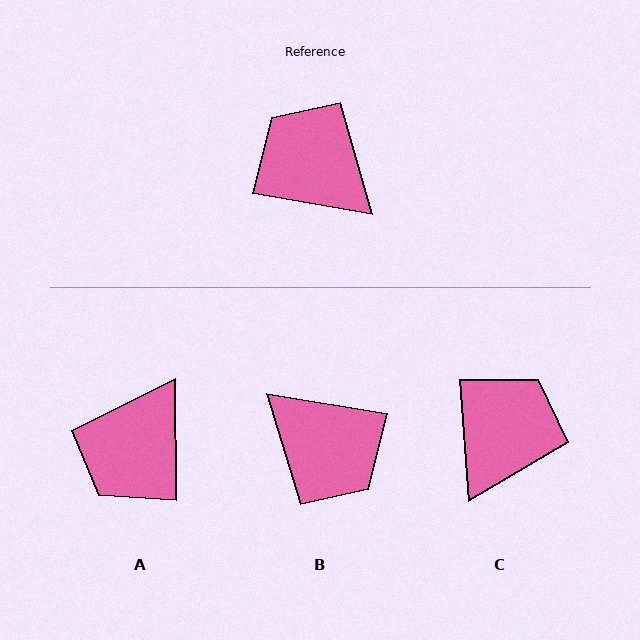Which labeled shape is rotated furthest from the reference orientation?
B, about 179 degrees away.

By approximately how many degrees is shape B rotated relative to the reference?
Approximately 179 degrees clockwise.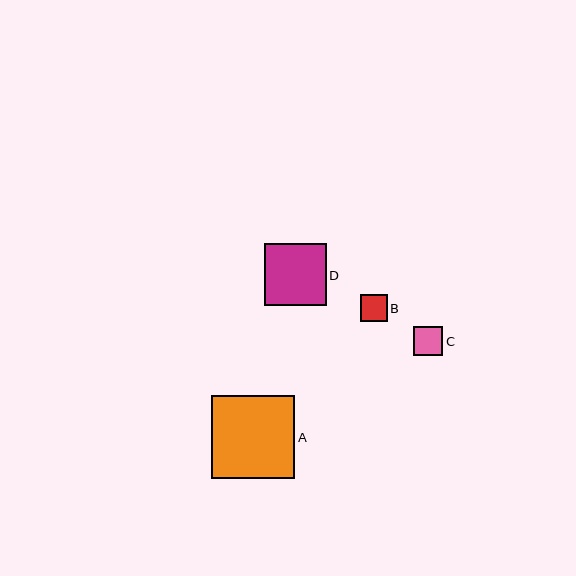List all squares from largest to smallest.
From largest to smallest: A, D, C, B.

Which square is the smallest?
Square B is the smallest with a size of approximately 27 pixels.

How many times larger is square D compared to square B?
Square D is approximately 2.3 times the size of square B.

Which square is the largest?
Square A is the largest with a size of approximately 83 pixels.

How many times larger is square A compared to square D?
Square A is approximately 1.3 times the size of square D.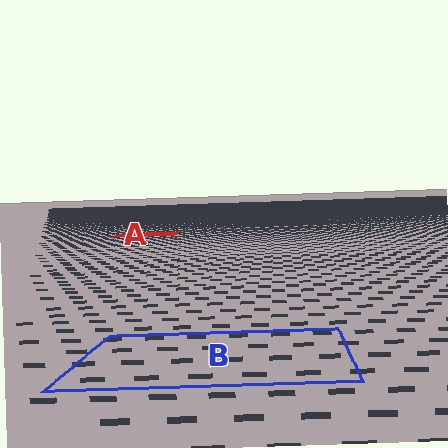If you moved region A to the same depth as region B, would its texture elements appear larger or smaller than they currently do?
They would appear larger. At a closer depth, the same texture elements are projected at a bigger on-screen size.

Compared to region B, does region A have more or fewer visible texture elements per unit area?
Region A has more texture elements per unit area — they are packed more densely because it is farther away.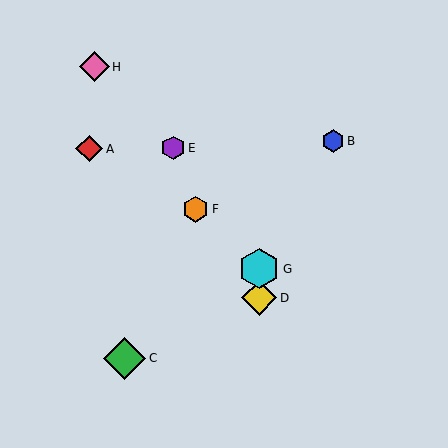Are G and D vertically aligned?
Yes, both are at x≈259.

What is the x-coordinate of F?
Object F is at x≈196.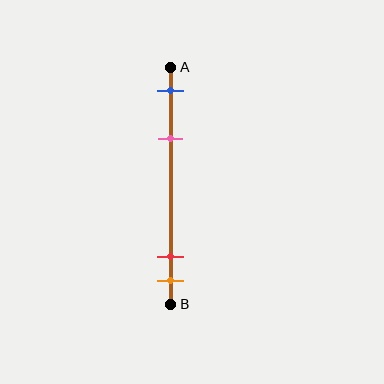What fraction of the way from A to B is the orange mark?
The orange mark is approximately 90% (0.9) of the way from A to B.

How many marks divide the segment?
There are 4 marks dividing the segment.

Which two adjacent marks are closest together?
The red and orange marks are the closest adjacent pair.